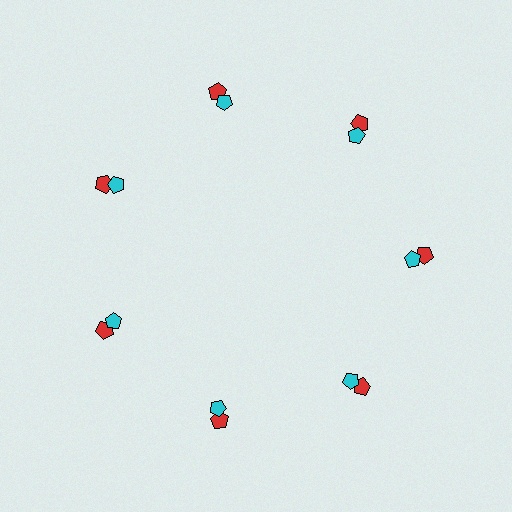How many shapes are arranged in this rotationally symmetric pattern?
There are 14 shapes, arranged in 7 groups of 2.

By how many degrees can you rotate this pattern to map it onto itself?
The pattern maps onto itself every 51 degrees of rotation.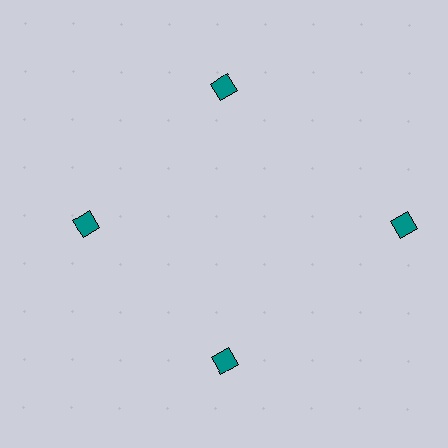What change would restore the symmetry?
The symmetry would be restored by moving it inward, back onto the ring so that all 4 diamonds sit at equal angles and equal distance from the center.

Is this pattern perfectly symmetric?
No. The 4 teal diamonds are arranged in a ring, but one element near the 3 o'clock position is pushed outward from the center, breaking the 4-fold rotational symmetry.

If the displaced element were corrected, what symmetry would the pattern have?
It would have 4-fold rotational symmetry — the pattern would map onto itself every 90 degrees.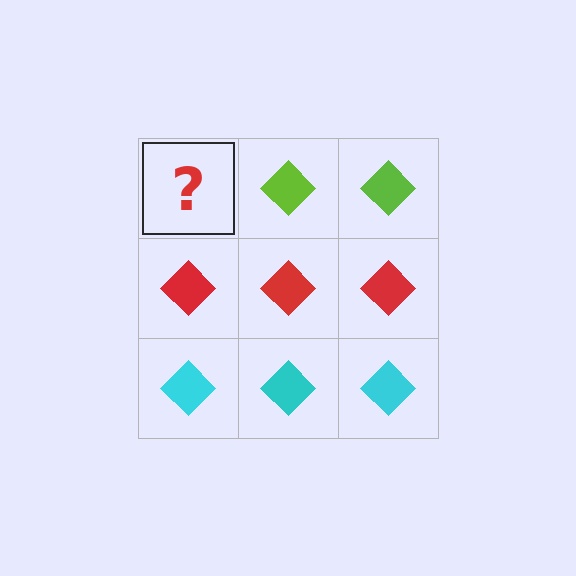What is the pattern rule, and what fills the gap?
The rule is that each row has a consistent color. The gap should be filled with a lime diamond.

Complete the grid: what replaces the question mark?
The question mark should be replaced with a lime diamond.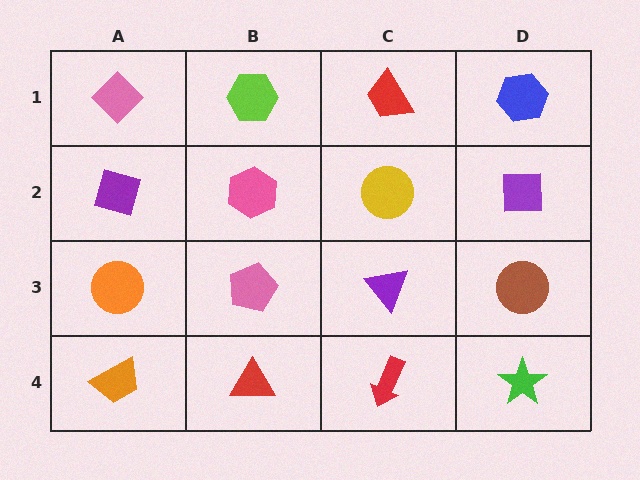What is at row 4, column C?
A red arrow.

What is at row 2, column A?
A purple square.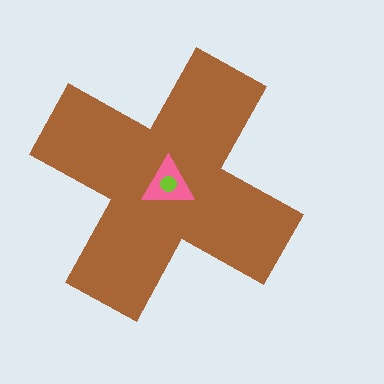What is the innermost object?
The lime circle.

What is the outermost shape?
The brown cross.